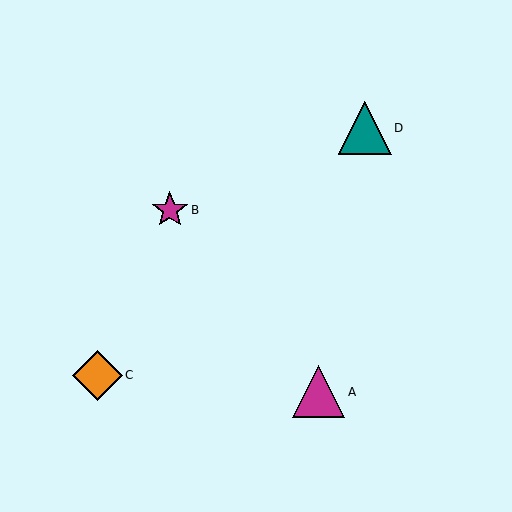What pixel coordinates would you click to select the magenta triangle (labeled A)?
Click at (319, 392) to select the magenta triangle A.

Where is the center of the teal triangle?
The center of the teal triangle is at (365, 128).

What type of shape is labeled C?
Shape C is an orange diamond.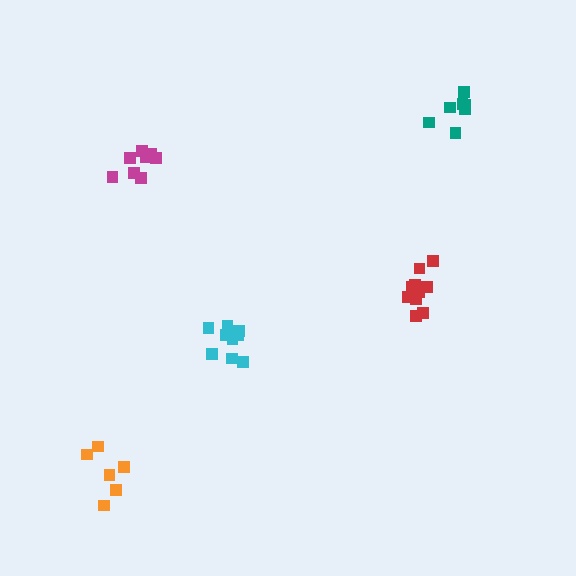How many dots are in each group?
Group 1: 9 dots, Group 2: 7 dots, Group 3: 10 dots, Group 4: 11 dots, Group 5: 6 dots (43 total).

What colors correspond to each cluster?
The clusters are colored: cyan, teal, magenta, red, orange.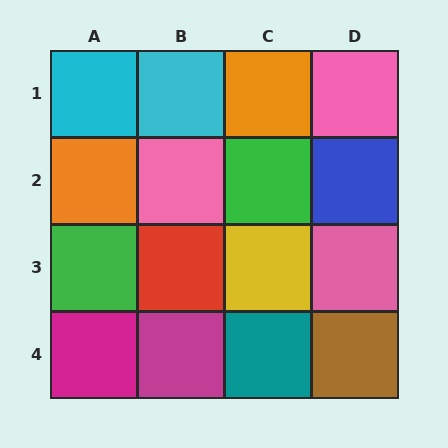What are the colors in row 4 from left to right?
Magenta, magenta, teal, brown.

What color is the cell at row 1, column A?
Cyan.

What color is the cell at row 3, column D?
Pink.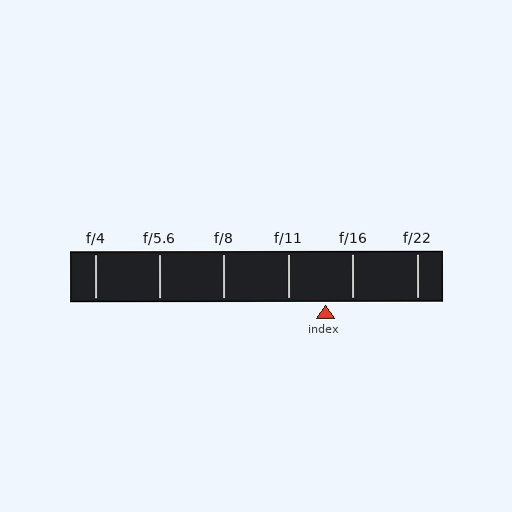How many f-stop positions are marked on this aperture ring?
There are 6 f-stop positions marked.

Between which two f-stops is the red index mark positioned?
The index mark is between f/11 and f/16.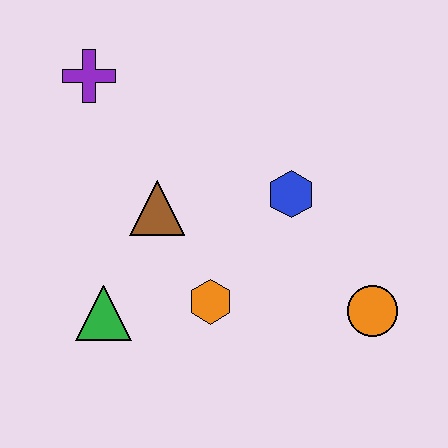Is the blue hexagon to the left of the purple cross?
No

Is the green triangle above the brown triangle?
No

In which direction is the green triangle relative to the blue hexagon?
The green triangle is to the left of the blue hexagon.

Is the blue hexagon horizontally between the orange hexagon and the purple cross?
No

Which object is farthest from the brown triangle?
The orange circle is farthest from the brown triangle.